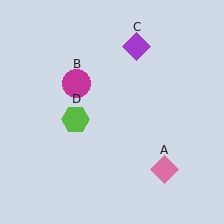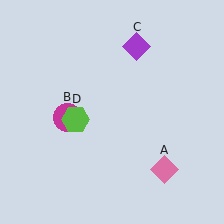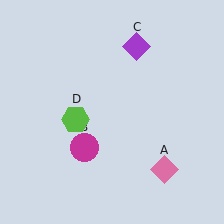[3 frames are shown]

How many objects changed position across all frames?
1 object changed position: magenta circle (object B).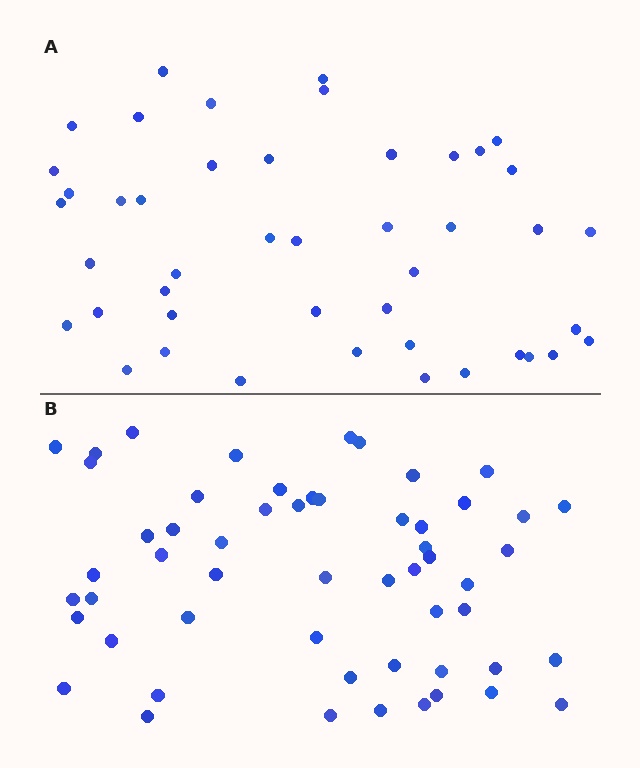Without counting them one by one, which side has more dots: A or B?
Region B (the bottom region) has more dots.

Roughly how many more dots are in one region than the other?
Region B has roughly 10 or so more dots than region A.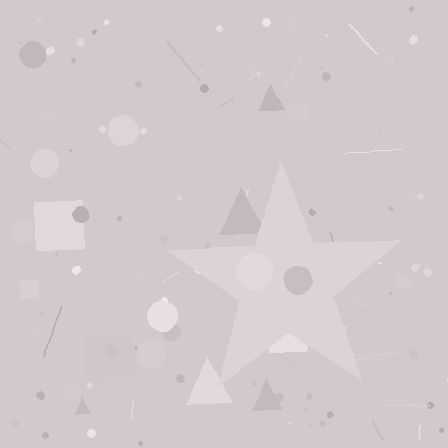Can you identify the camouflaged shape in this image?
The camouflaged shape is a star.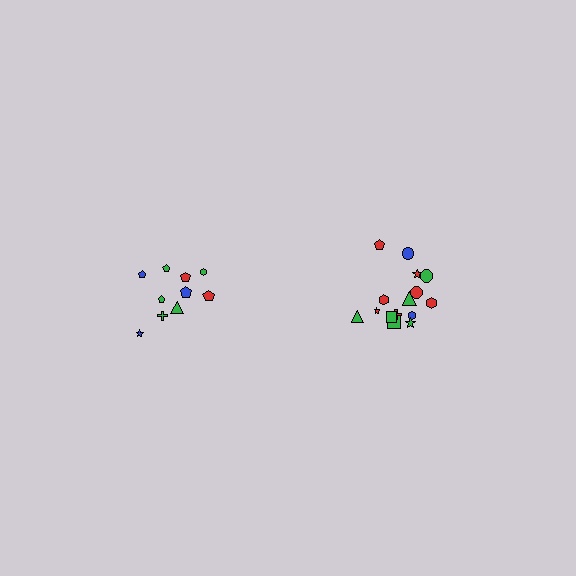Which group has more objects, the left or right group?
The right group.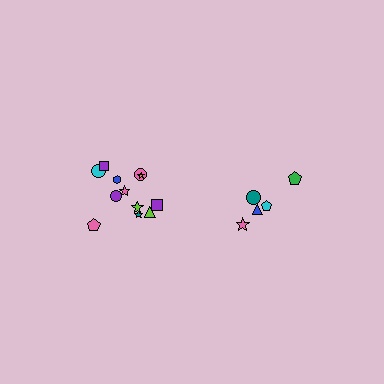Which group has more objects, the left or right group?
The left group.